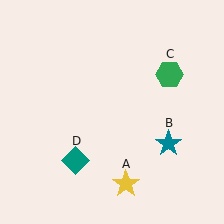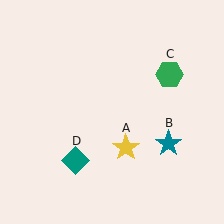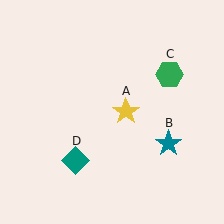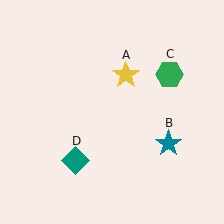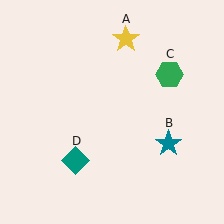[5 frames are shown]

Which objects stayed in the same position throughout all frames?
Teal star (object B) and green hexagon (object C) and teal diamond (object D) remained stationary.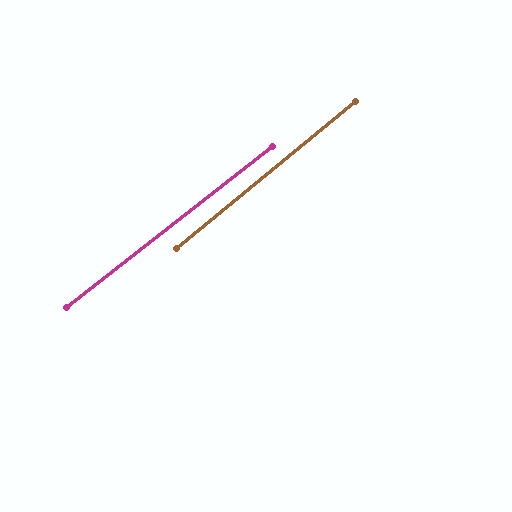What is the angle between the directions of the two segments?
Approximately 1 degree.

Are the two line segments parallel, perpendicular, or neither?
Parallel — their directions differ by only 1.3°.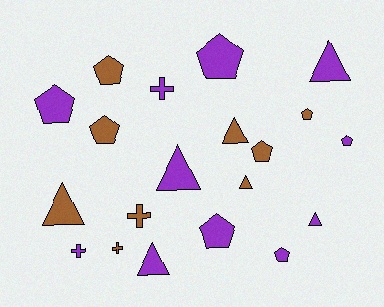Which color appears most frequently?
Purple, with 11 objects.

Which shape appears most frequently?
Pentagon, with 9 objects.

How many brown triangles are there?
There are 3 brown triangles.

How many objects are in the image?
There are 20 objects.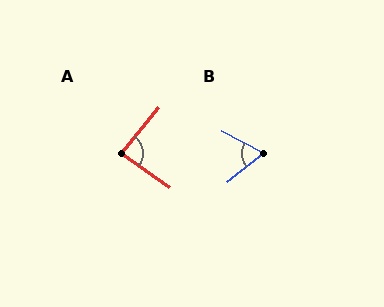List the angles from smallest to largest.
B (65°), A (86°).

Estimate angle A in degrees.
Approximately 86 degrees.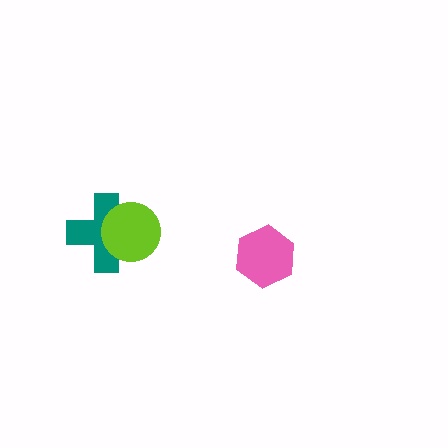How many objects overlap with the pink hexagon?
0 objects overlap with the pink hexagon.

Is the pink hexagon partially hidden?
No, no other shape covers it.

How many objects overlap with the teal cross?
1 object overlaps with the teal cross.